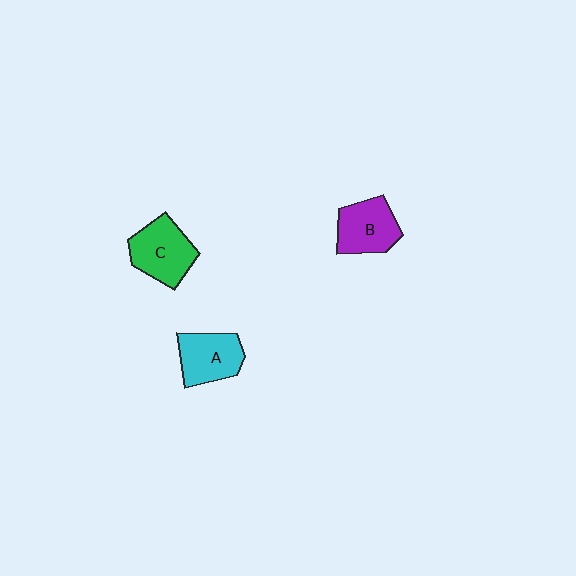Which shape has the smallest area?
Shape A (cyan).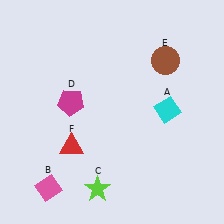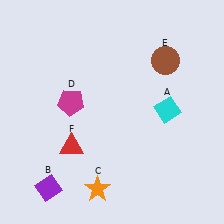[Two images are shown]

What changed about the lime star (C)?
In Image 1, C is lime. In Image 2, it changed to orange.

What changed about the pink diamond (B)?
In Image 1, B is pink. In Image 2, it changed to purple.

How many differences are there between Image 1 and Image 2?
There are 2 differences between the two images.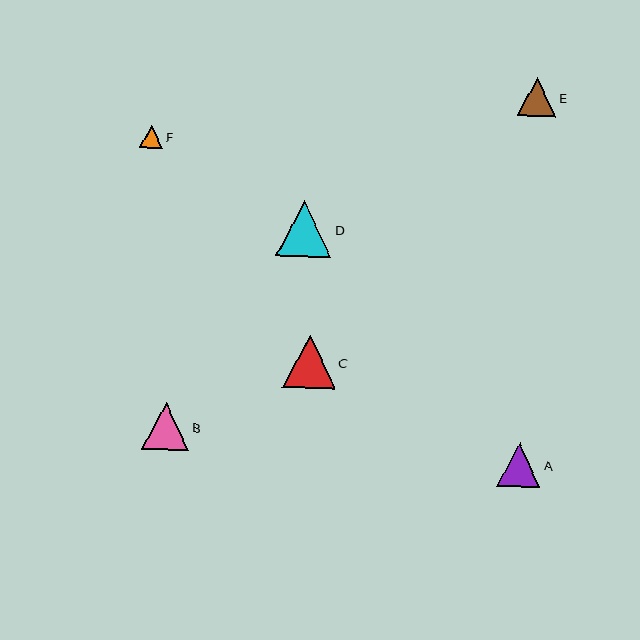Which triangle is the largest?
Triangle D is the largest with a size of approximately 56 pixels.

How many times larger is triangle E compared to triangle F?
Triangle E is approximately 1.7 times the size of triangle F.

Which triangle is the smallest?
Triangle F is the smallest with a size of approximately 23 pixels.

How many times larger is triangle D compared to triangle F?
Triangle D is approximately 2.4 times the size of triangle F.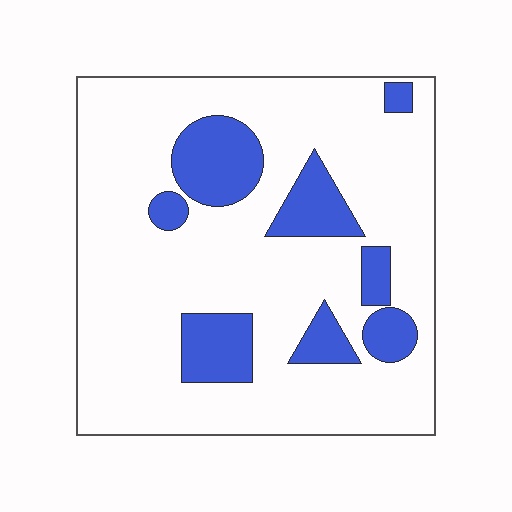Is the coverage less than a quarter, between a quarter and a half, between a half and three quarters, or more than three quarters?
Less than a quarter.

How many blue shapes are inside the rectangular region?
8.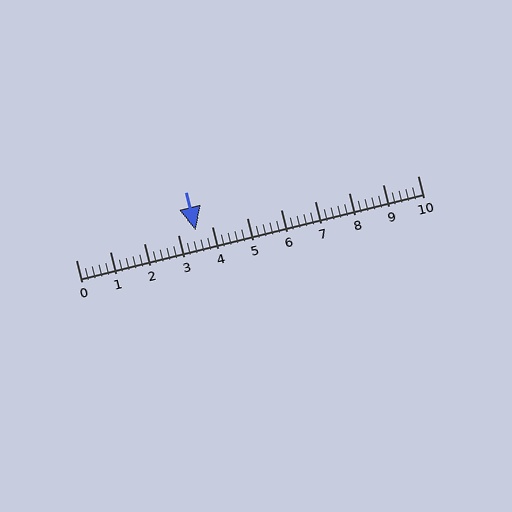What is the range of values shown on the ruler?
The ruler shows values from 0 to 10.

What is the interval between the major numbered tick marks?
The major tick marks are spaced 1 units apart.